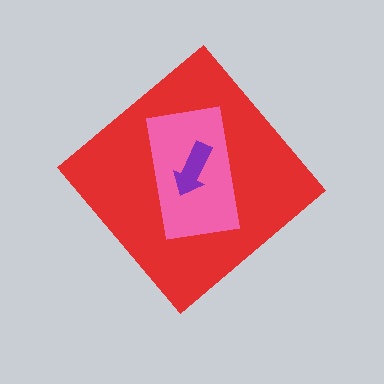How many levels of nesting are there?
3.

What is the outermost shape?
The red diamond.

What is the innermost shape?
The purple arrow.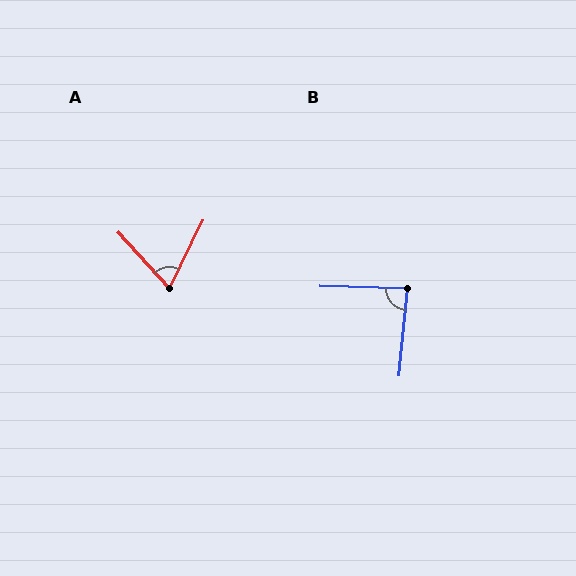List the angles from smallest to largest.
A (68°), B (86°).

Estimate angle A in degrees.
Approximately 68 degrees.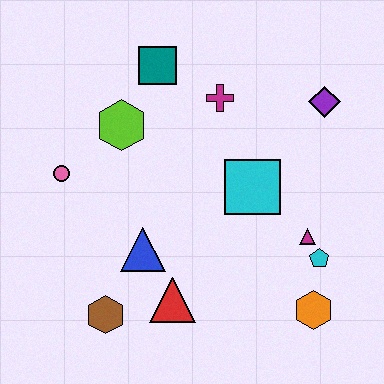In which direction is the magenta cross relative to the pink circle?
The magenta cross is to the right of the pink circle.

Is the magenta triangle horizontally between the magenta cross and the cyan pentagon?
Yes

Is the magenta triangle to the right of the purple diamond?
No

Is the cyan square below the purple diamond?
Yes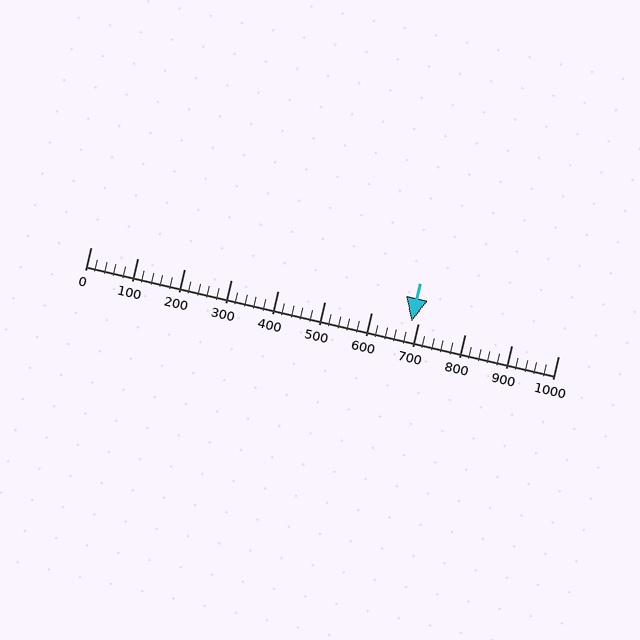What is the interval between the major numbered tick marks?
The major tick marks are spaced 100 units apart.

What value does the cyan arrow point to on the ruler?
The cyan arrow points to approximately 686.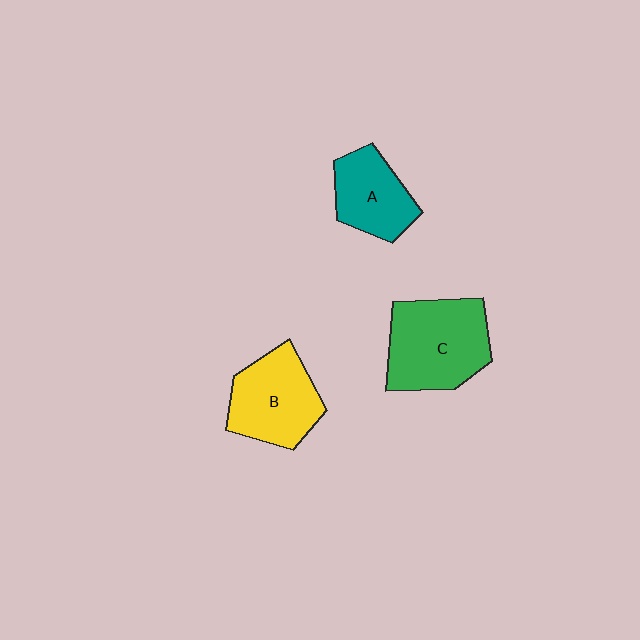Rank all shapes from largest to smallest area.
From largest to smallest: C (green), B (yellow), A (teal).